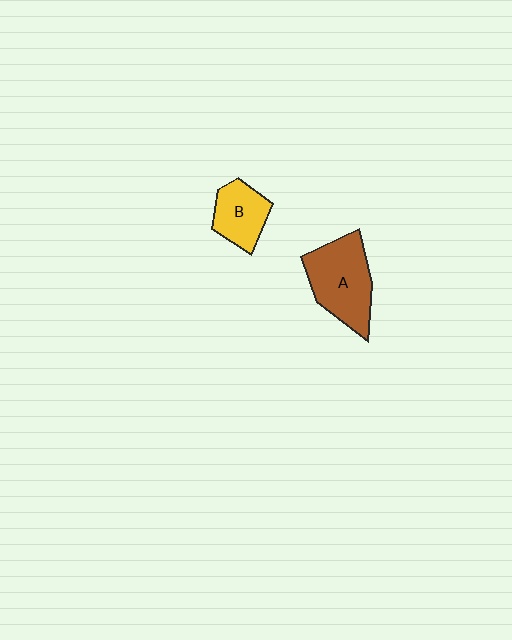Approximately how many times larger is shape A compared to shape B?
Approximately 1.6 times.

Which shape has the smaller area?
Shape B (yellow).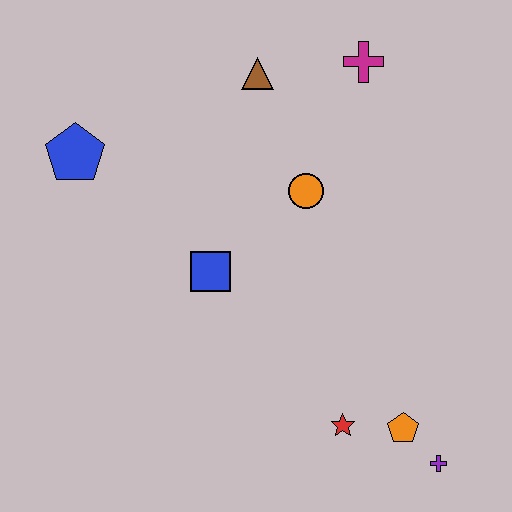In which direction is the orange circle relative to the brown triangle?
The orange circle is below the brown triangle.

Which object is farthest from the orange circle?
The purple cross is farthest from the orange circle.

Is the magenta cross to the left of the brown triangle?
No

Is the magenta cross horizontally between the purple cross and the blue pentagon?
Yes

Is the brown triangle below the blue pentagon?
No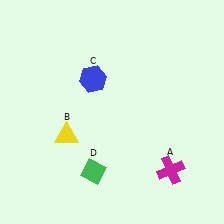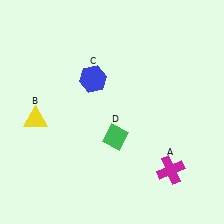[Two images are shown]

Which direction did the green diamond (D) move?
The green diamond (D) moved up.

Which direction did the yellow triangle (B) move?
The yellow triangle (B) moved left.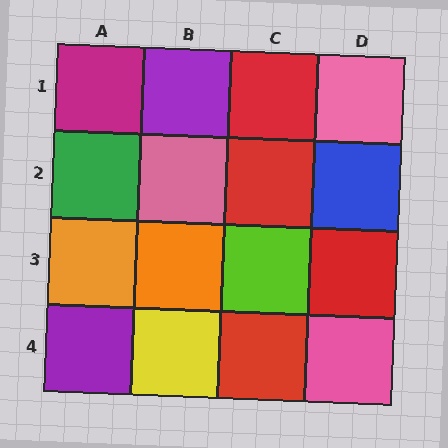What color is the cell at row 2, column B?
Pink.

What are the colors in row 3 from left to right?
Orange, orange, lime, red.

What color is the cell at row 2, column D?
Blue.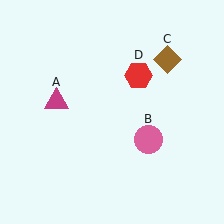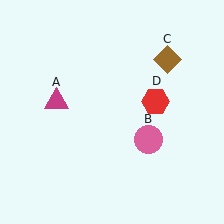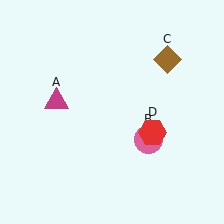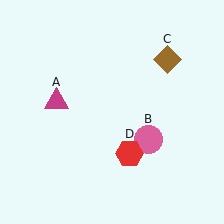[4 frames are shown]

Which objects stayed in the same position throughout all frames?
Magenta triangle (object A) and pink circle (object B) and brown diamond (object C) remained stationary.